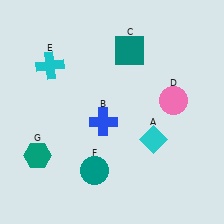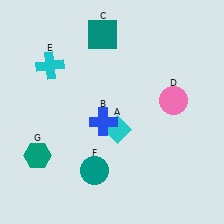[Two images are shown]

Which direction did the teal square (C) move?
The teal square (C) moved left.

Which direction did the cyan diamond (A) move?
The cyan diamond (A) moved left.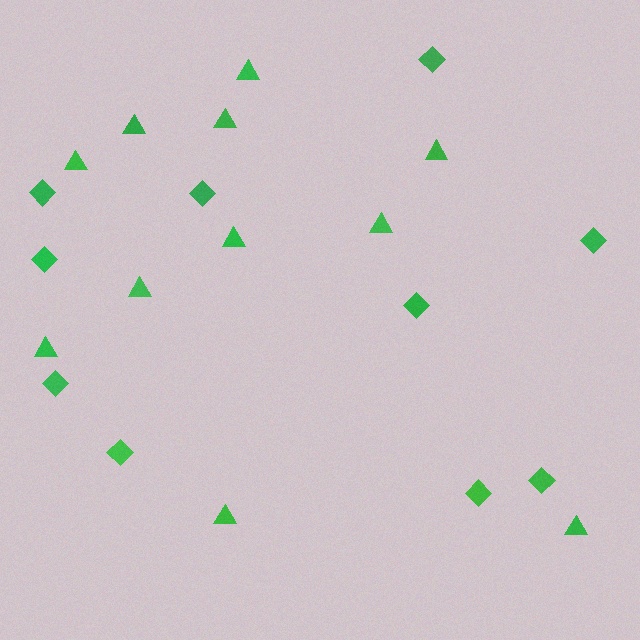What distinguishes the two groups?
There are 2 groups: one group of triangles (11) and one group of diamonds (10).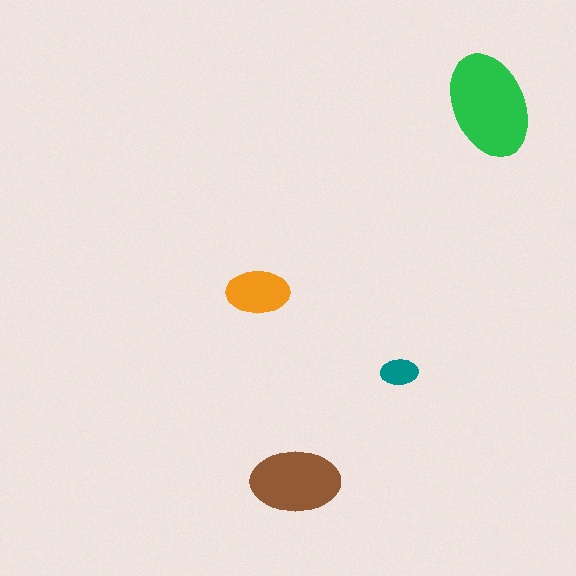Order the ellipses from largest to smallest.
the green one, the brown one, the orange one, the teal one.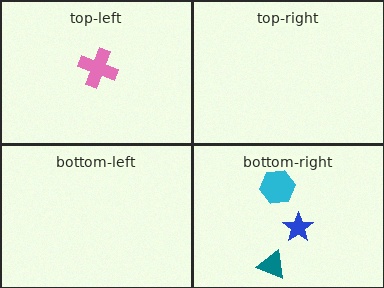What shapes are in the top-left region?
The pink cross.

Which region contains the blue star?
The bottom-right region.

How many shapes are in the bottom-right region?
3.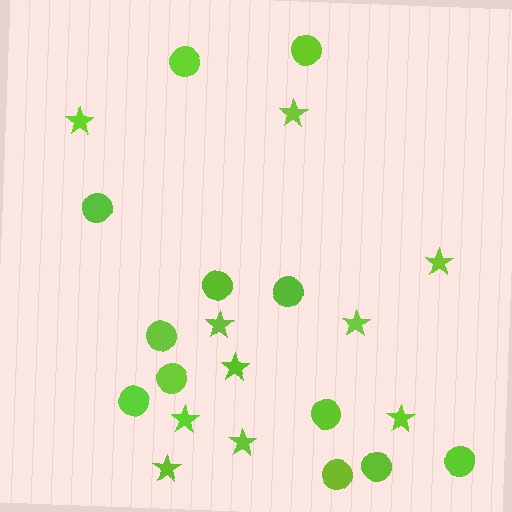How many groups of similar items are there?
There are 2 groups: one group of circles (12) and one group of stars (10).